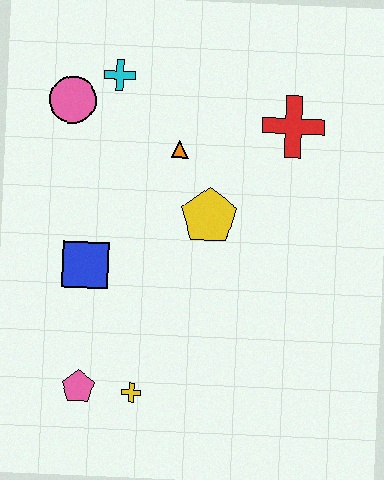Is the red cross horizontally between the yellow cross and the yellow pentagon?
No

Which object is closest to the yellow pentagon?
The orange triangle is closest to the yellow pentagon.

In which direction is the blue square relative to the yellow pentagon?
The blue square is to the left of the yellow pentagon.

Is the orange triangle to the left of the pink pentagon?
No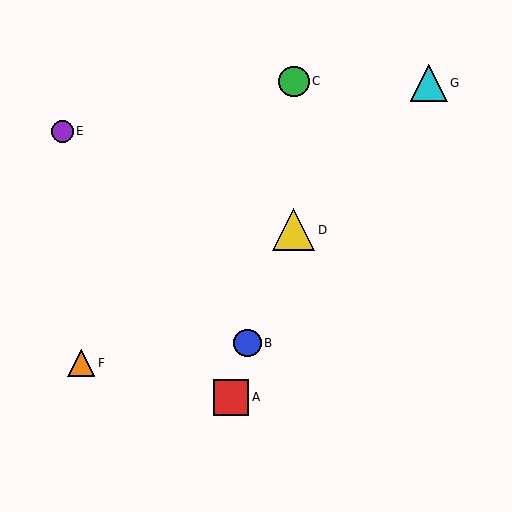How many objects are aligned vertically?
2 objects (C, D) are aligned vertically.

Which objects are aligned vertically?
Objects C, D are aligned vertically.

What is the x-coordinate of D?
Object D is at x≈294.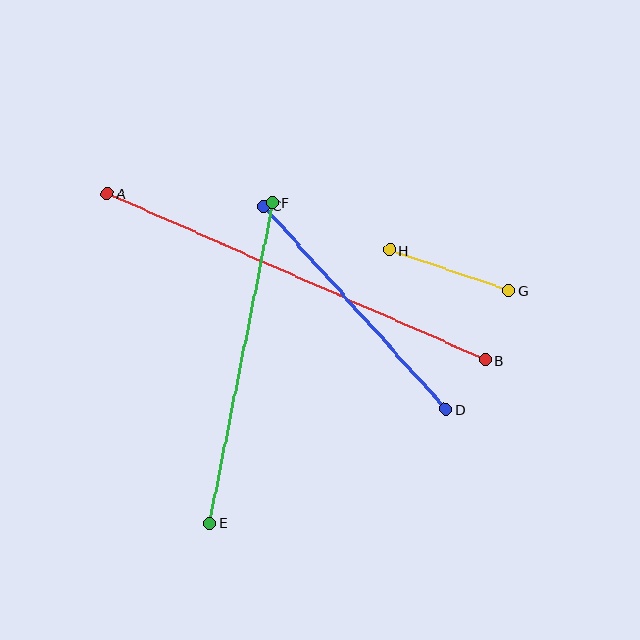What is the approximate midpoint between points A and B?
The midpoint is at approximately (296, 277) pixels.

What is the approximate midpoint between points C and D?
The midpoint is at approximately (355, 308) pixels.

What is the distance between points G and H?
The distance is approximately 126 pixels.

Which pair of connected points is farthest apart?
Points A and B are farthest apart.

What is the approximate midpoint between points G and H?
The midpoint is at approximately (449, 270) pixels.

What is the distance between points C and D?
The distance is approximately 273 pixels.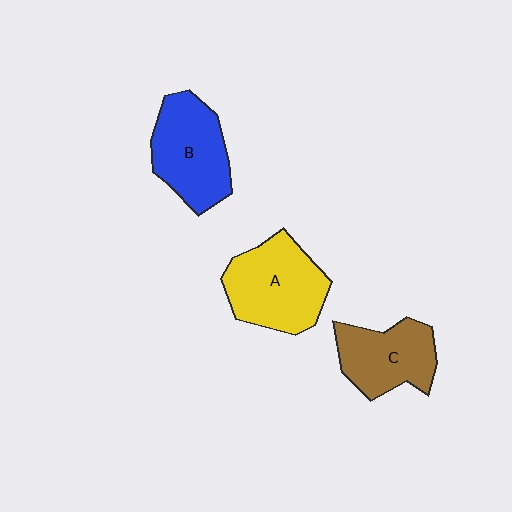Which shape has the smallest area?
Shape C (brown).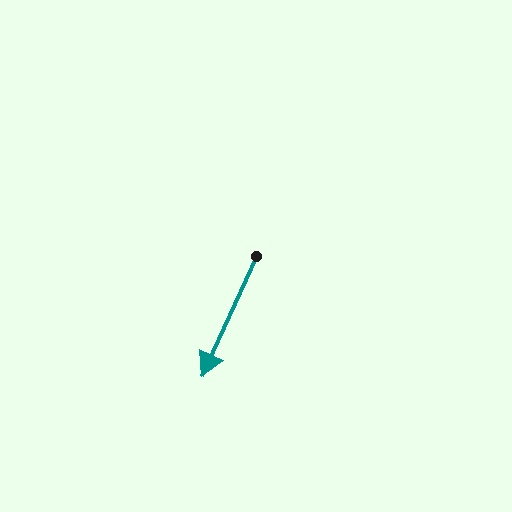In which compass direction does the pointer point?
Southwest.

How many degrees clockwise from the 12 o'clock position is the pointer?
Approximately 205 degrees.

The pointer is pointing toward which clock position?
Roughly 7 o'clock.